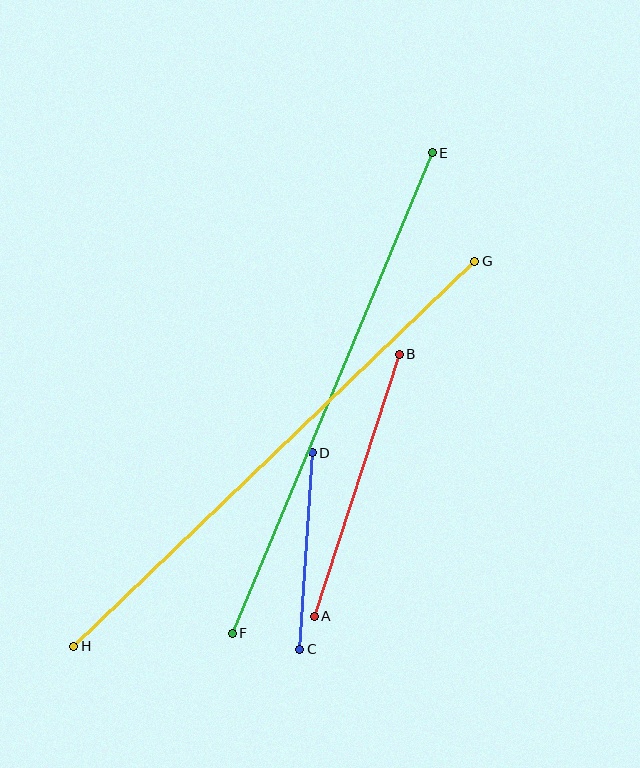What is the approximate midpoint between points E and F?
The midpoint is at approximately (332, 393) pixels.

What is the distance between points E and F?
The distance is approximately 521 pixels.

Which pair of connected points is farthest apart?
Points G and H are farthest apart.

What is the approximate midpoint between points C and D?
The midpoint is at approximately (306, 551) pixels.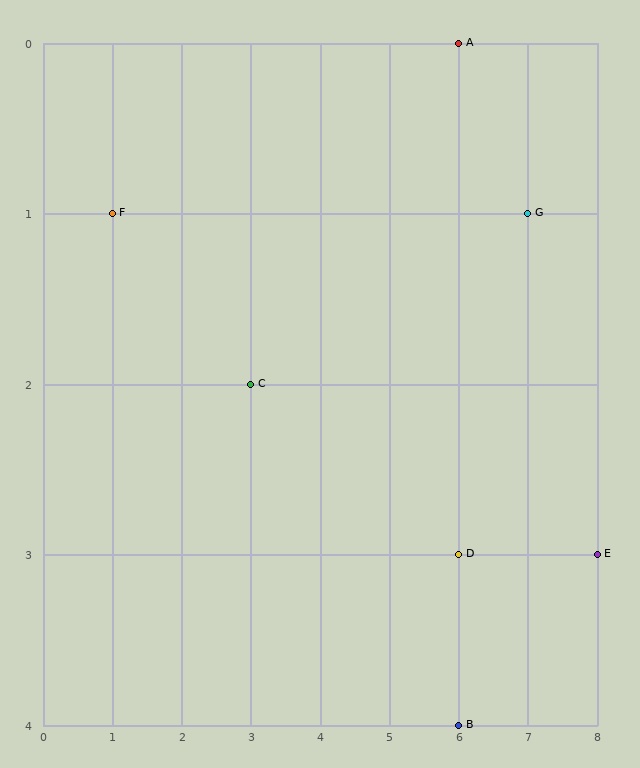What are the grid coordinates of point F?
Point F is at grid coordinates (1, 1).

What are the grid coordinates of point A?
Point A is at grid coordinates (6, 0).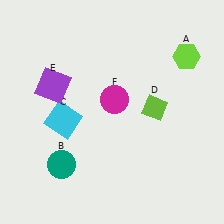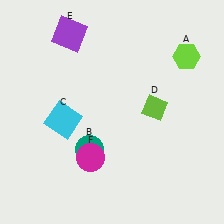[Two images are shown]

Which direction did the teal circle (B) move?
The teal circle (B) moved right.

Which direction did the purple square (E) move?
The purple square (E) moved up.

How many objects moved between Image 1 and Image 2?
3 objects moved between the two images.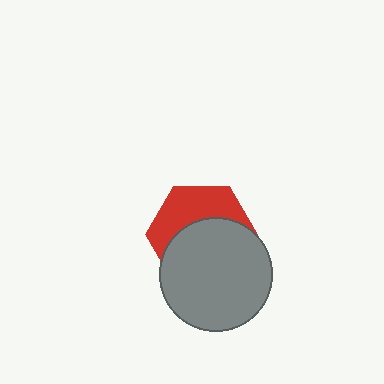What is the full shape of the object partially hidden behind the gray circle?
The partially hidden object is a red hexagon.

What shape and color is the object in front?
The object in front is a gray circle.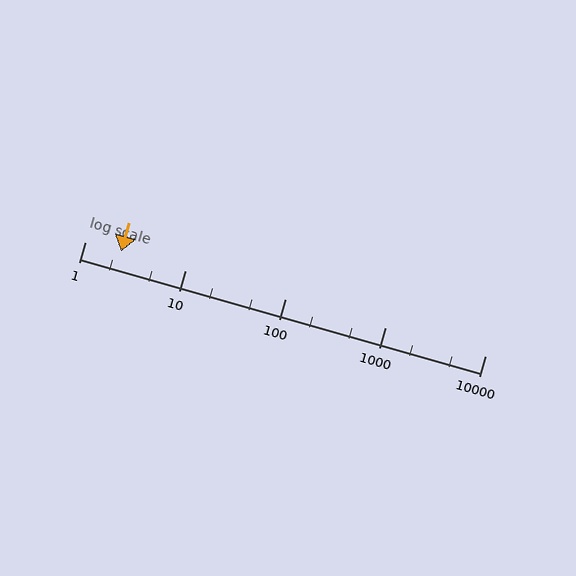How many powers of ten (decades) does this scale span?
The scale spans 4 decades, from 1 to 10000.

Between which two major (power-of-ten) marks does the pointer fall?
The pointer is between 1 and 10.